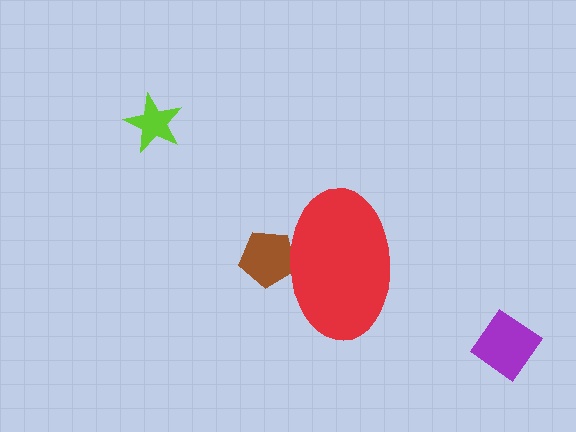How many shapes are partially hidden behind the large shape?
1 shape is partially hidden.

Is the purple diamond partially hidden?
No, the purple diamond is fully visible.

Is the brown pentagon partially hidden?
Yes, the brown pentagon is partially hidden behind the red ellipse.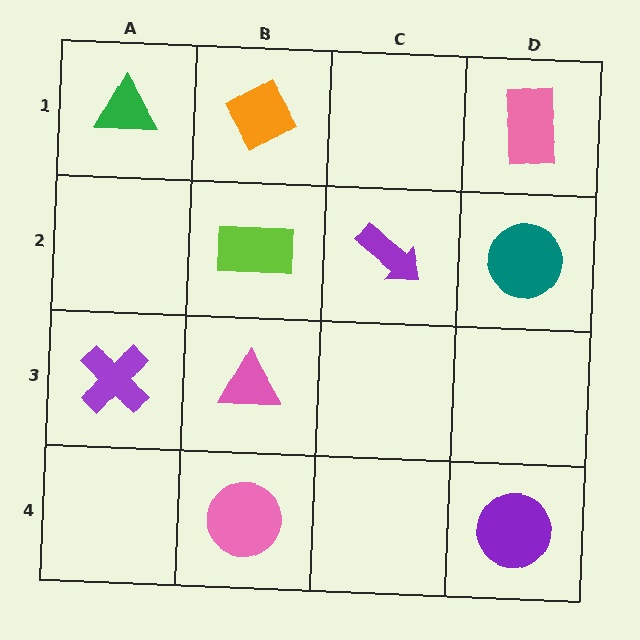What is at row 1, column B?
An orange diamond.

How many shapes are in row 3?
2 shapes.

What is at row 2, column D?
A teal circle.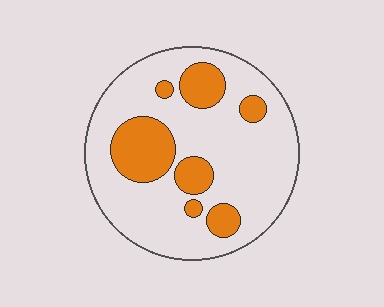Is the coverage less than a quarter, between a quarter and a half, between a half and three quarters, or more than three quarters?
Less than a quarter.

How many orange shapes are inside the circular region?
7.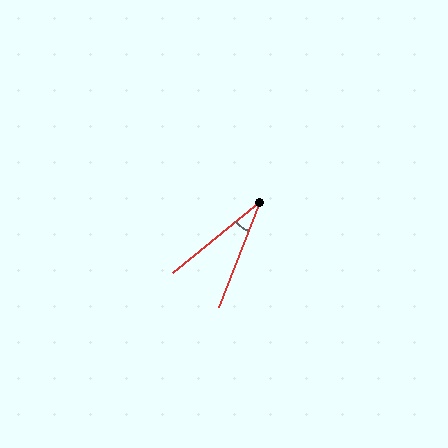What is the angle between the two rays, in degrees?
Approximately 30 degrees.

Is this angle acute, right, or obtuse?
It is acute.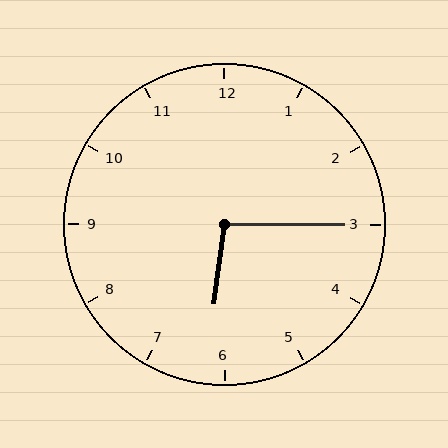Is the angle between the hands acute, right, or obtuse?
It is obtuse.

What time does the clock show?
6:15.